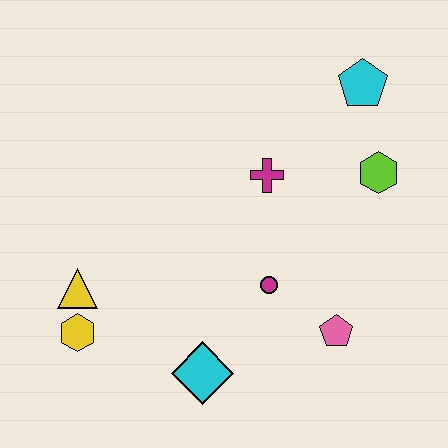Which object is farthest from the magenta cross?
The yellow hexagon is farthest from the magenta cross.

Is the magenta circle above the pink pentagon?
Yes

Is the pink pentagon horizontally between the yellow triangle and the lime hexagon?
Yes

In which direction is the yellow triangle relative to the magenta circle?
The yellow triangle is to the left of the magenta circle.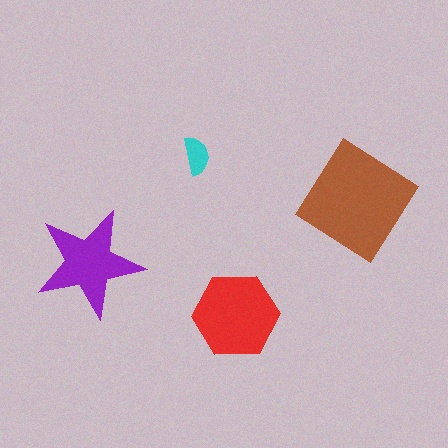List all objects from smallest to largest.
The cyan semicircle, the purple star, the red hexagon, the brown diamond.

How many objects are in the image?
There are 4 objects in the image.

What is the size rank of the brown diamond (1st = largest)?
1st.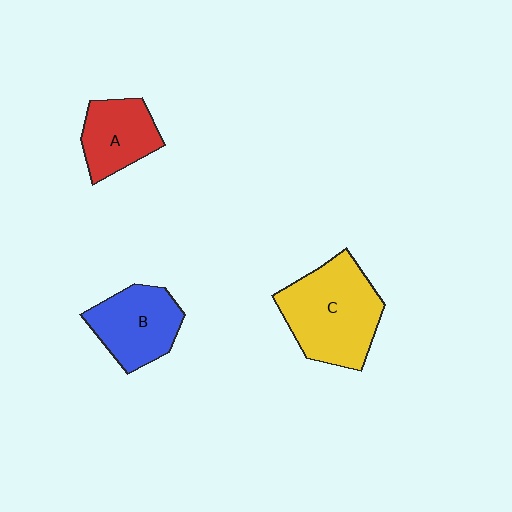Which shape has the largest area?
Shape C (yellow).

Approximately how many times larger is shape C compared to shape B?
Approximately 1.4 times.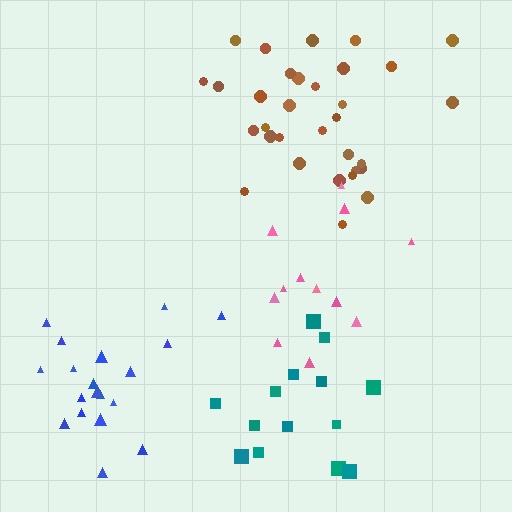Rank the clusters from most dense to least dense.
brown, blue, teal, pink.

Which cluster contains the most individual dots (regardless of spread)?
Brown (32).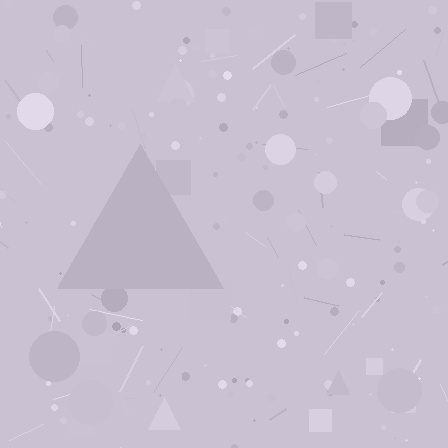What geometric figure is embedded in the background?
A triangle is embedded in the background.